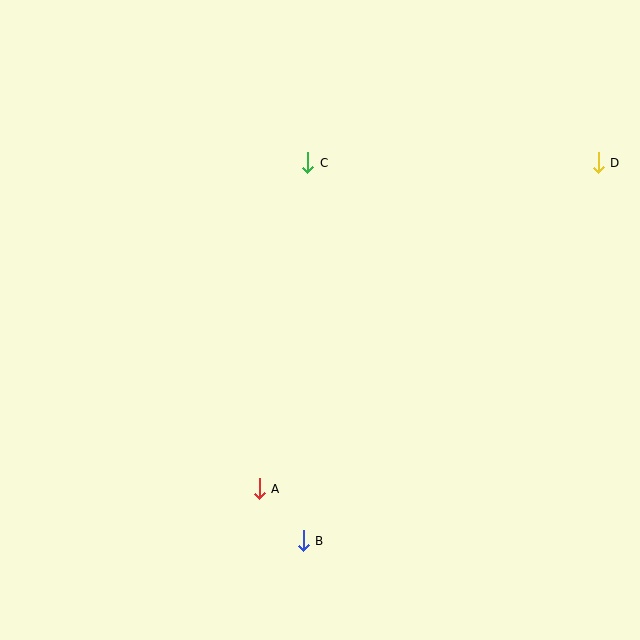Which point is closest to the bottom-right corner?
Point B is closest to the bottom-right corner.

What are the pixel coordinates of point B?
Point B is at (303, 541).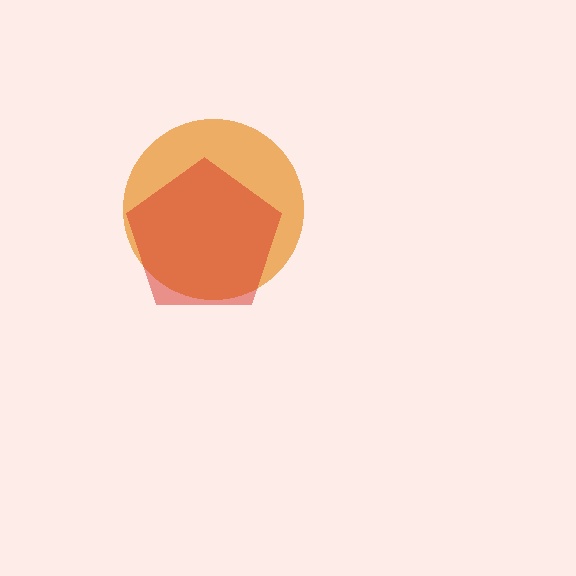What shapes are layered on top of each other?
The layered shapes are: an orange circle, a red pentagon.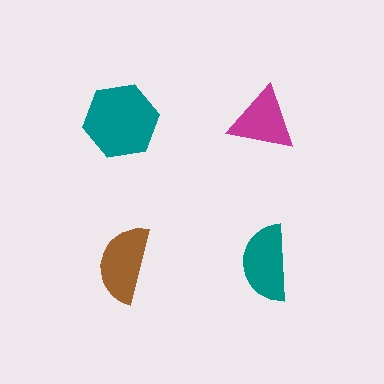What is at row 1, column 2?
A magenta triangle.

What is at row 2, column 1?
A brown semicircle.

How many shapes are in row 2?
2 shapes.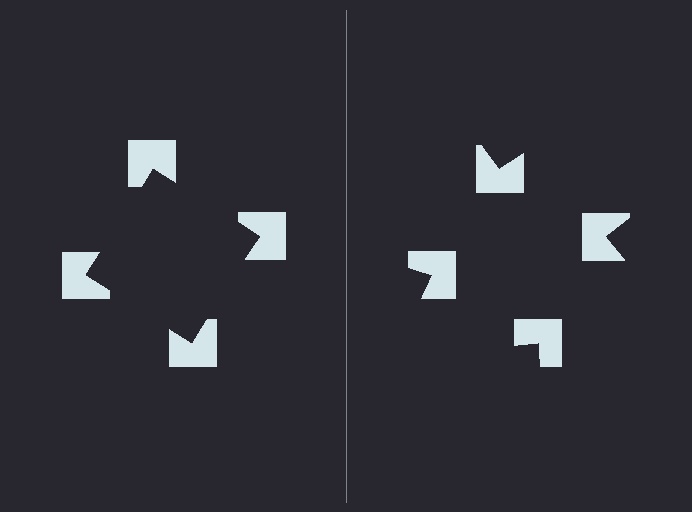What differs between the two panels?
The notched squares are positioned identically on both sides; only the wedge orientations differ. On the left they align to a square; on the right they are misaligned.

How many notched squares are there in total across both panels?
8 — 4 on each side.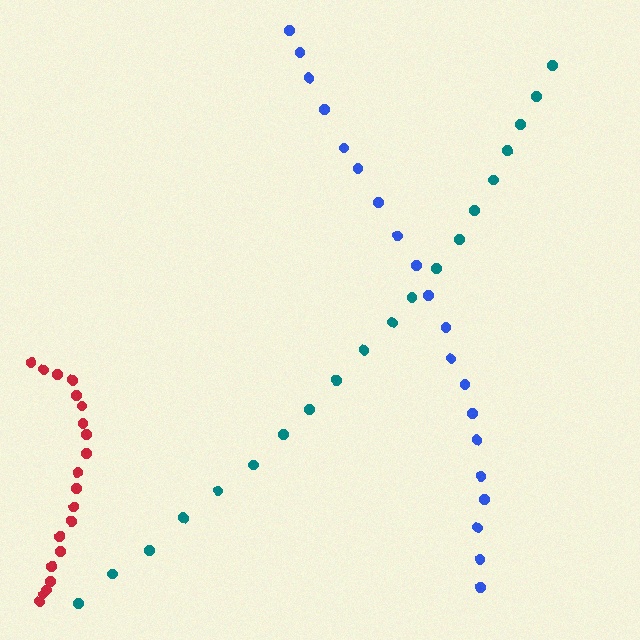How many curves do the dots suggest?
There are 3 distinct paths.